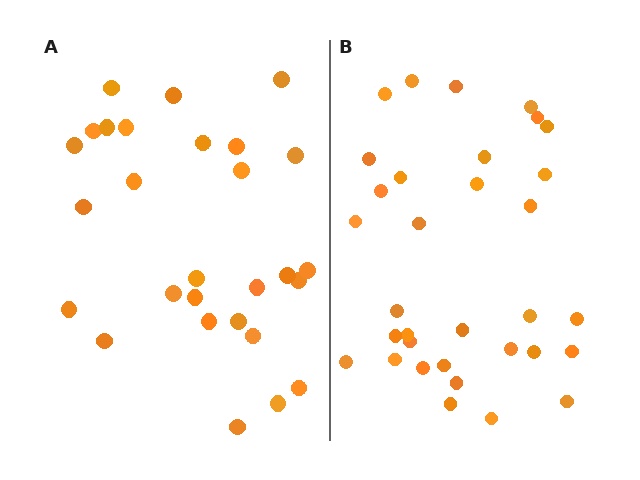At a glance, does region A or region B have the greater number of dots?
Region B (the right region) has more dots.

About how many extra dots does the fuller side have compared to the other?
Region B has about 5 more dots than region A.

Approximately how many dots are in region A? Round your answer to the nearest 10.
About 30 dots. (The exact count is 28, which rounds to 30.)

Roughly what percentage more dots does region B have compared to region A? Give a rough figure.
About 20% more.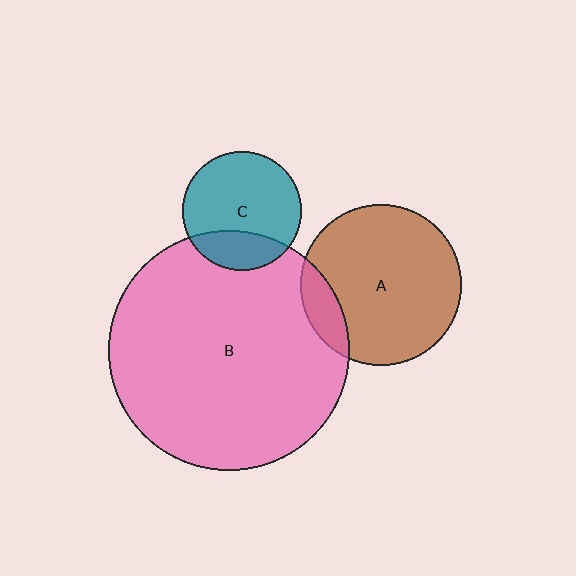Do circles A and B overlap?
Yes.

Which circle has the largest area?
Circle B (pink).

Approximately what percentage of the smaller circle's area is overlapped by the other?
Approximately 15%.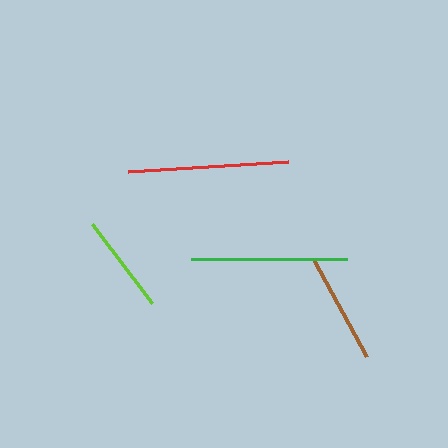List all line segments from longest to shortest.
From longest to shortest: red, green, brown, lime.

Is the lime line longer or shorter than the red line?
The red line is longer than the lime line.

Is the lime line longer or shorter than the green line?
The green line is longer than the lime line.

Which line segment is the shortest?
The lime line is the shortest at approximately 99 pixels.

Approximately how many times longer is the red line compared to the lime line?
The red line is approximately 1.6 times the length of the lime line.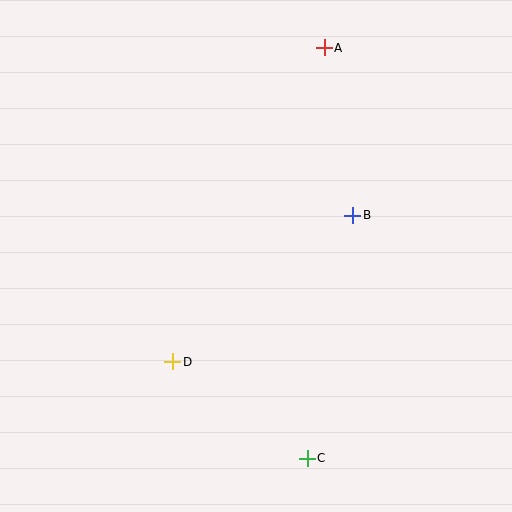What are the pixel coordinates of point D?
Point D is at (173, 362).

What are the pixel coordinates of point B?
Point B is at (353, 215).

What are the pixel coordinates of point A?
Point A is at (324, 48).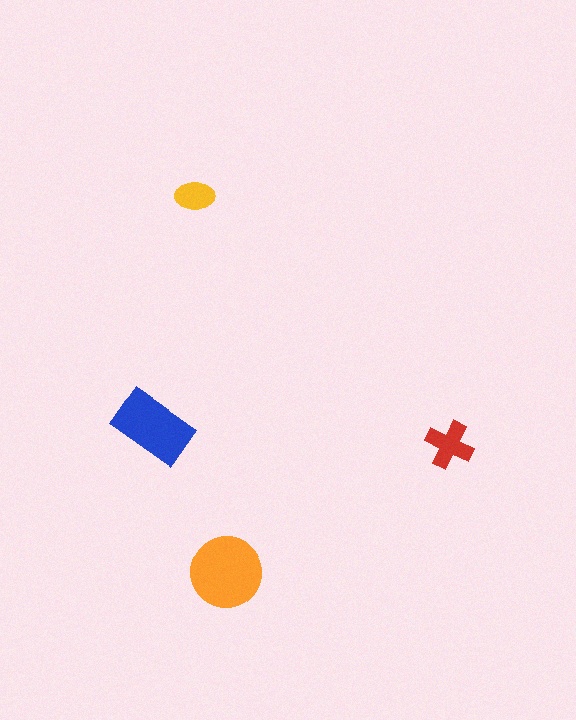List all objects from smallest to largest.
The yellow ellipse, the red cross, the blue rectangle, the orange circle.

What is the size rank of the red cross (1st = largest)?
3rd.